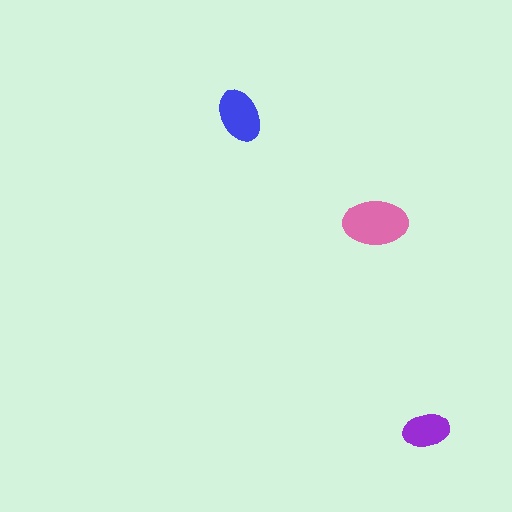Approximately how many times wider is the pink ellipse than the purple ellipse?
About 1.5 times wider.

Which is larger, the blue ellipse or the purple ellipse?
The blue one.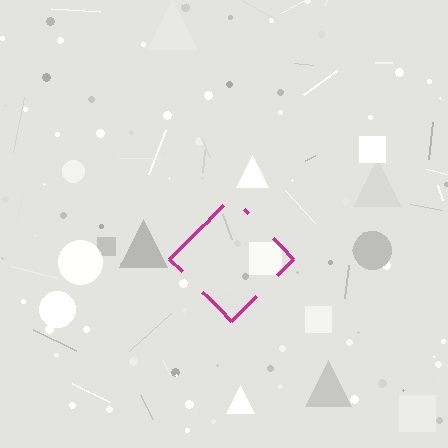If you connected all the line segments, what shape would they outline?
They would outline a diamond.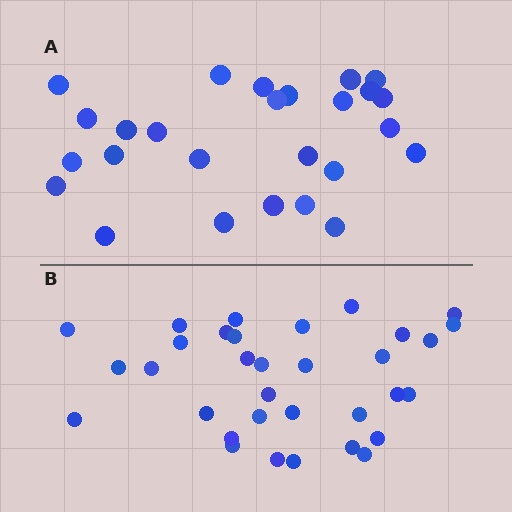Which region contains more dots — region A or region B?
Region B (the bottom region) has more dots.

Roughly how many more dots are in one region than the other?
Region B has roughly 8 or so more dots than region A.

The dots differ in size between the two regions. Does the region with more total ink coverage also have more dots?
No. Region A has more total ink coverage because its dots are larger, but region B actually contains more individual dots. Total area can be misleading — the number of items is what matters here.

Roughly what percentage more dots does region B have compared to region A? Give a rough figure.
About 25% more.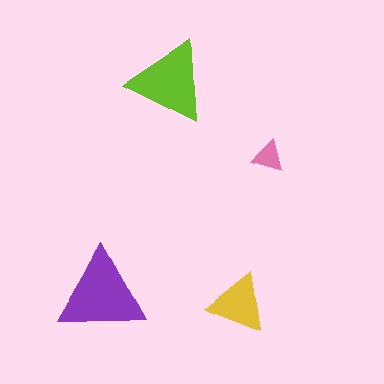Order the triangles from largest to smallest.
the purple one, the lime one, the yellow one, the pink one.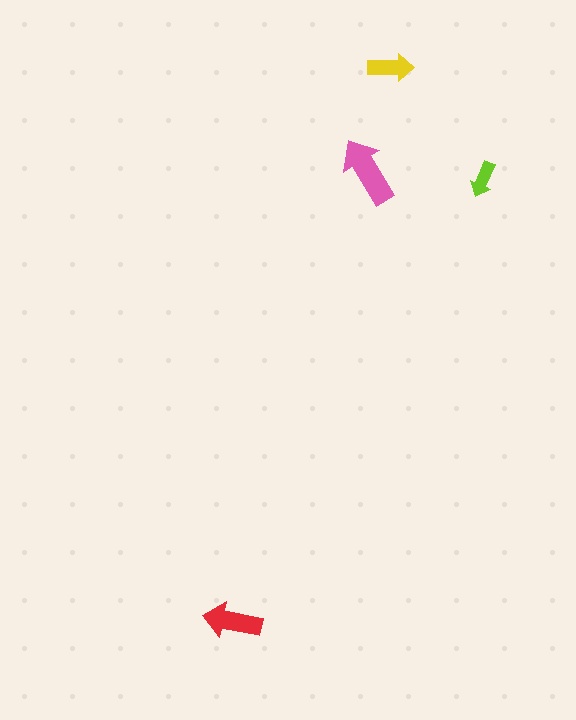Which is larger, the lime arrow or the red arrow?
The red one.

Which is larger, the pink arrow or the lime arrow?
The pink one.